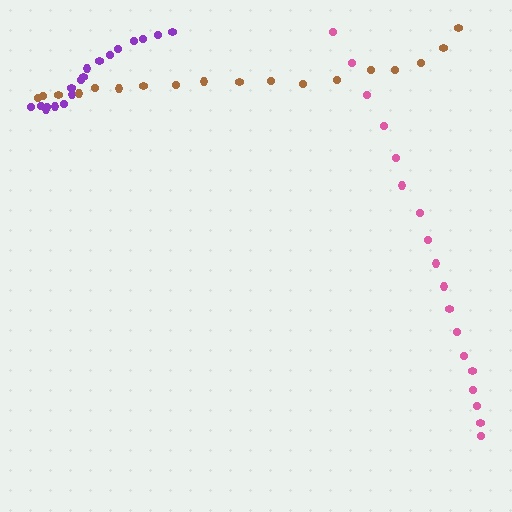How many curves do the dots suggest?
There are 3 distinct paths.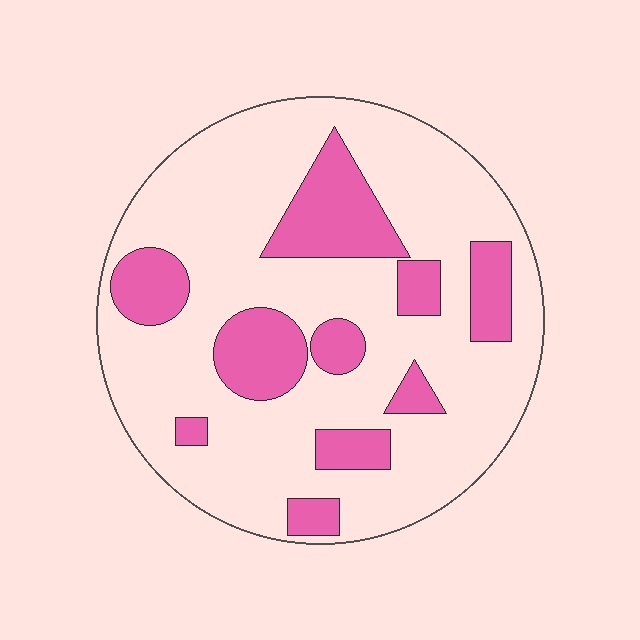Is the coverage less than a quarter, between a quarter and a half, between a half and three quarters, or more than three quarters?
Less than a quarter.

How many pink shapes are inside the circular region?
10.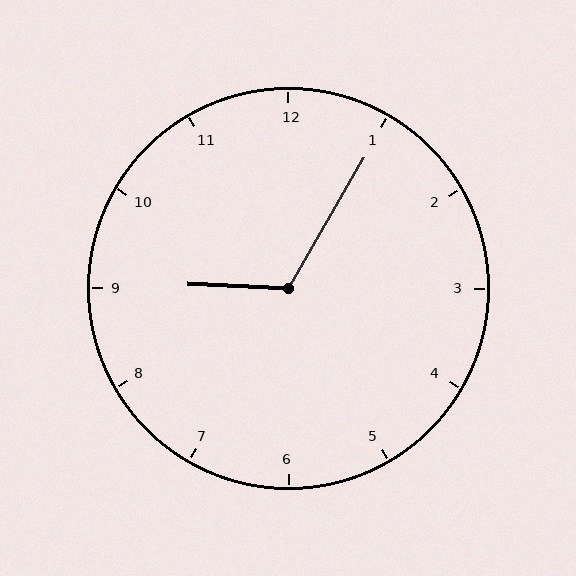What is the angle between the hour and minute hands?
Approximately 118 degrees.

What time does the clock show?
9:05.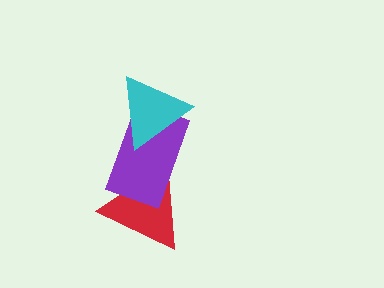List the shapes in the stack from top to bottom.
From top to bottom: the cyan triangle, the purple rectangle, the red triangle.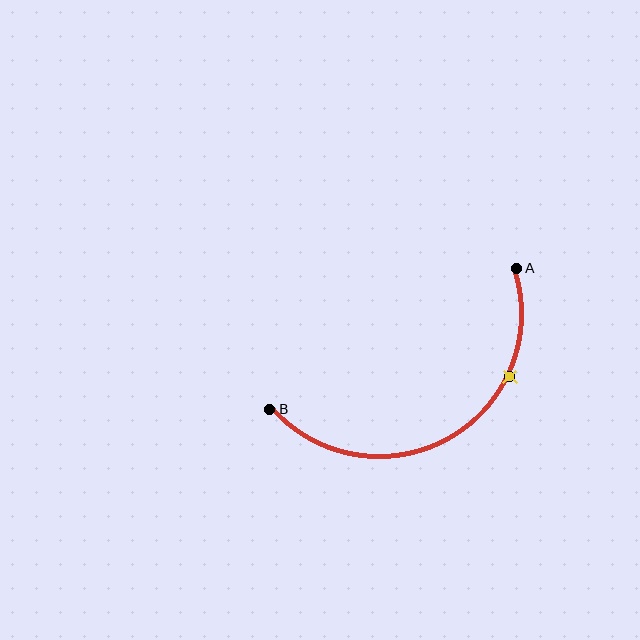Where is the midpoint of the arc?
The arc midpoint is the point on the curve farthest from the straight line joining A and B. It sits below that line.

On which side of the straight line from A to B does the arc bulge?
The arc bulges below the straight line connecting A and B.